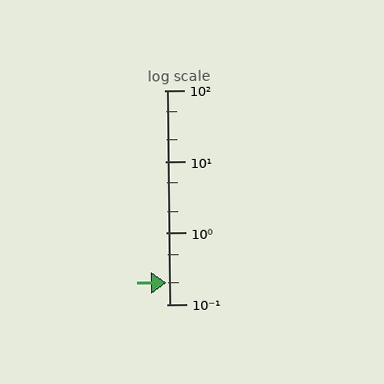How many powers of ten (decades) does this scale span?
The scale spans 3 decades, from 0.1 to 100.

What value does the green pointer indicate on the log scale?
The pointer indicates approximately 0.2.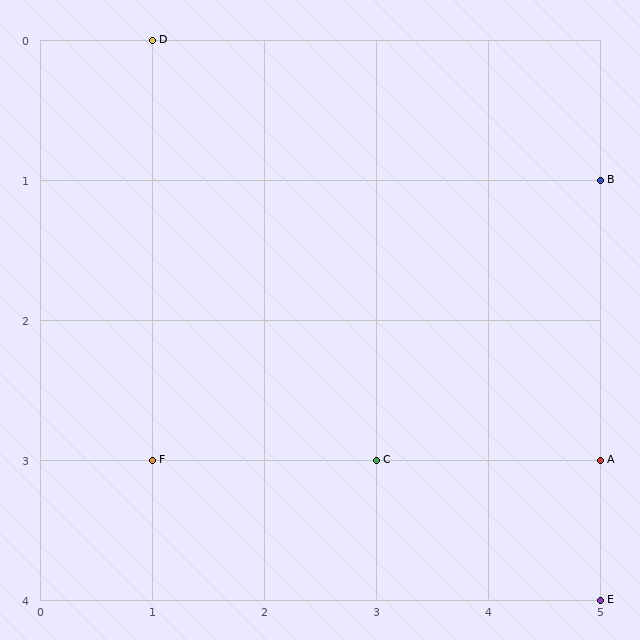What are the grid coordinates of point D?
Point D is at grid coordinates (1, 0).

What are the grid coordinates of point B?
Point B is at grid coordinates (5, 1).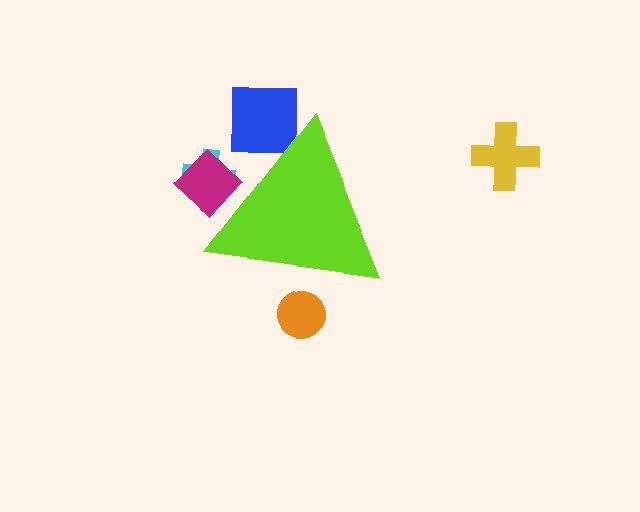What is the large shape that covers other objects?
A lime triangle.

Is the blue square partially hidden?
Yes, the blue square is partially hidden behind the lime triangle.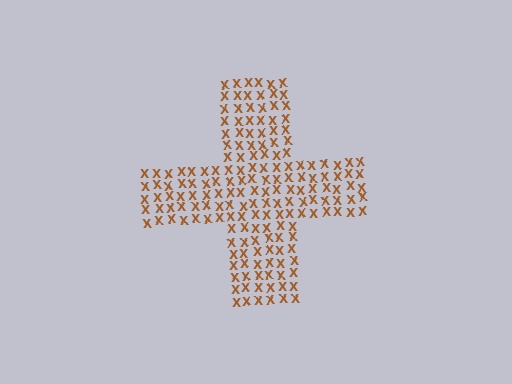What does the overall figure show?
The overall figure shows a cross.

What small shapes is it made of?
It is made of small letter X's.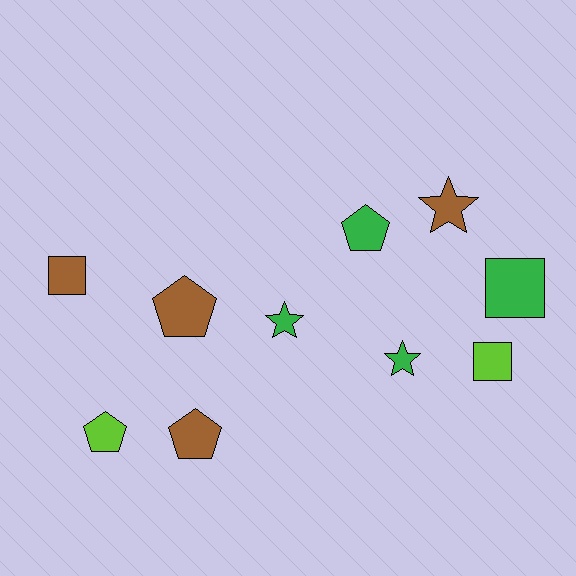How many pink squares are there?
There are no pink squares.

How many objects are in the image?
There are 10 objects.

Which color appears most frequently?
Green, with 4 objects.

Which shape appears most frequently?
Pentagon, with 4 objects.